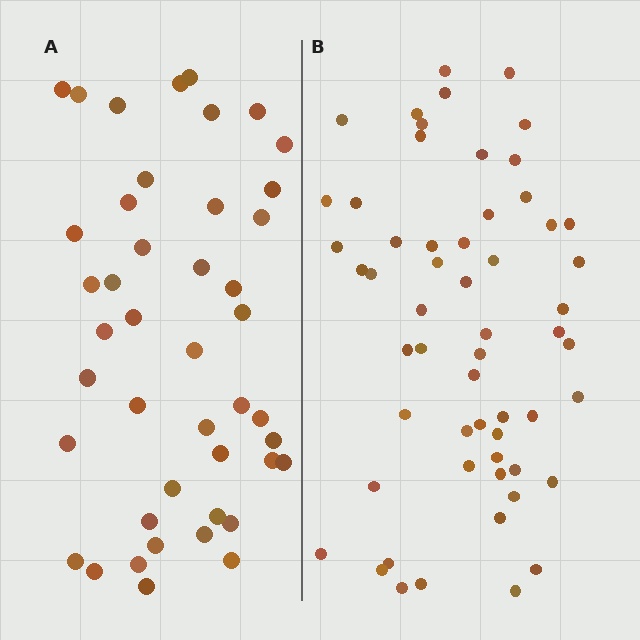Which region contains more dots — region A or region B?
Region B (the right region) has more dots.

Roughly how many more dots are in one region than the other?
Region B has approximately 15 more dots than region A.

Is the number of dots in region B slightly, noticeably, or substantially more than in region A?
Region B has noticeably more, but not dramatically so. The ratio is roughly 1.3 to 1.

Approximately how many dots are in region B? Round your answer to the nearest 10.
About 60 dots. (The exact count is 57, which rounds to 60.)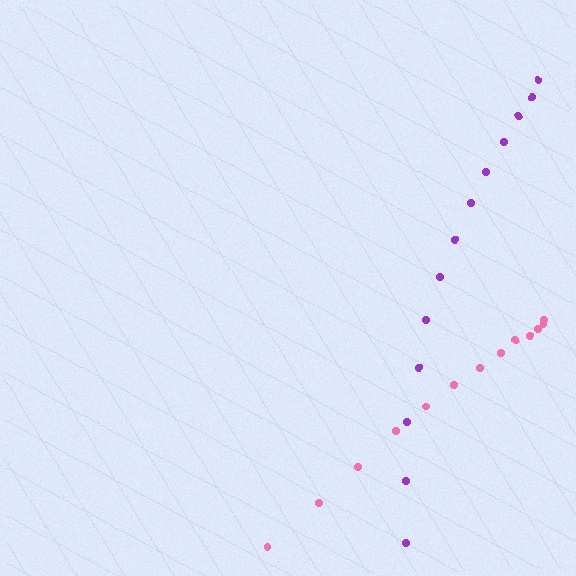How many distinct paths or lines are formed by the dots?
There are 2 distinct paths.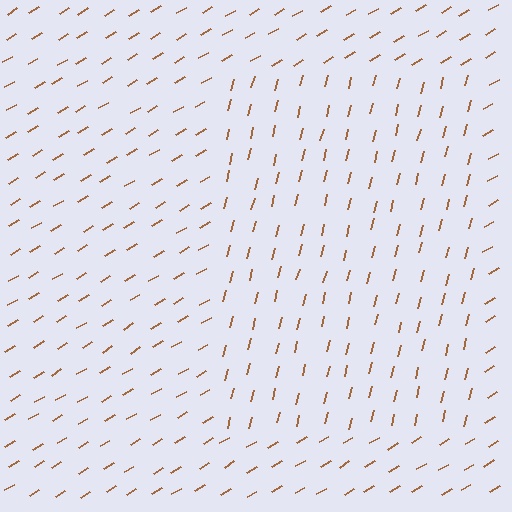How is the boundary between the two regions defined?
The boundary is defined purely by a change in line orientation (approximately 45 degrees difference). All lines are the same color and thickness.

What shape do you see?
I see a rectangle.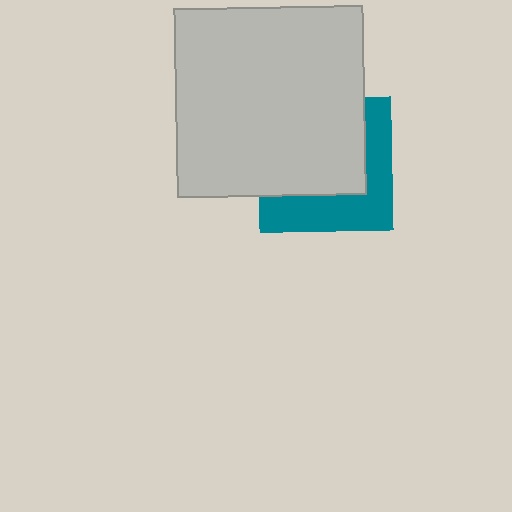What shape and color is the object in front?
The object in front is a light gray square.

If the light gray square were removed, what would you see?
You would see the complete teal square.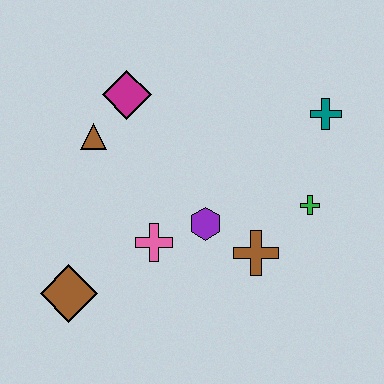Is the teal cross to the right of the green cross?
Yes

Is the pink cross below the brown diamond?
No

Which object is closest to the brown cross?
The purple hexagon is closest to the brown cross.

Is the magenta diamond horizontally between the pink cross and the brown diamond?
Yes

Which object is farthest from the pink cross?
The teal cross is farthest from the pink cross.